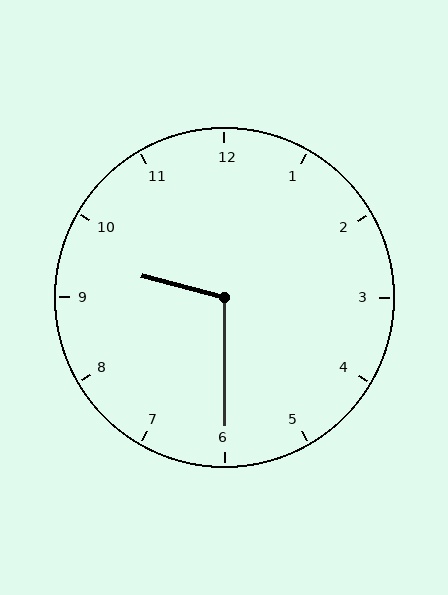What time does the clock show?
9:30.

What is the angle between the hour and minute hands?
Approximately 105 degrees.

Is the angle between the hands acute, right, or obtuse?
It is obtuse.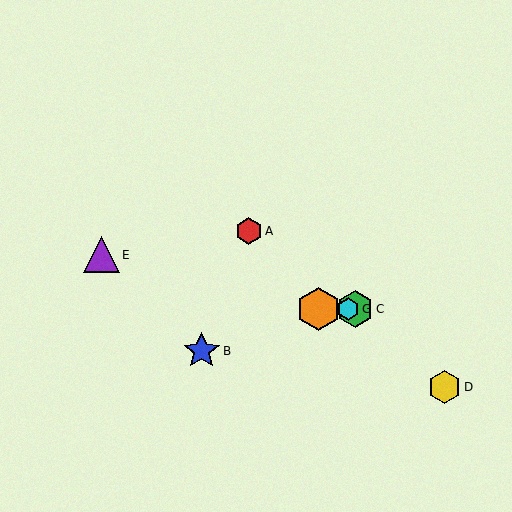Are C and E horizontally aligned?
No, C is at y≈309 and E is at y≈255.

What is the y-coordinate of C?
Object C is at y≈309.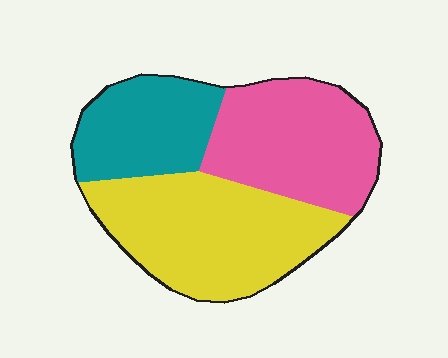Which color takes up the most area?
Yellow, at roughly 40%.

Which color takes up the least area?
Teal, at roughly 25%.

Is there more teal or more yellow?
Yellow.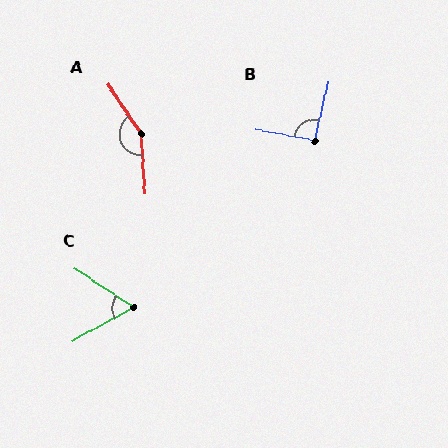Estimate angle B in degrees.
Approximately 92 degrees.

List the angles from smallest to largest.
C (62°), B (92°), A (149°).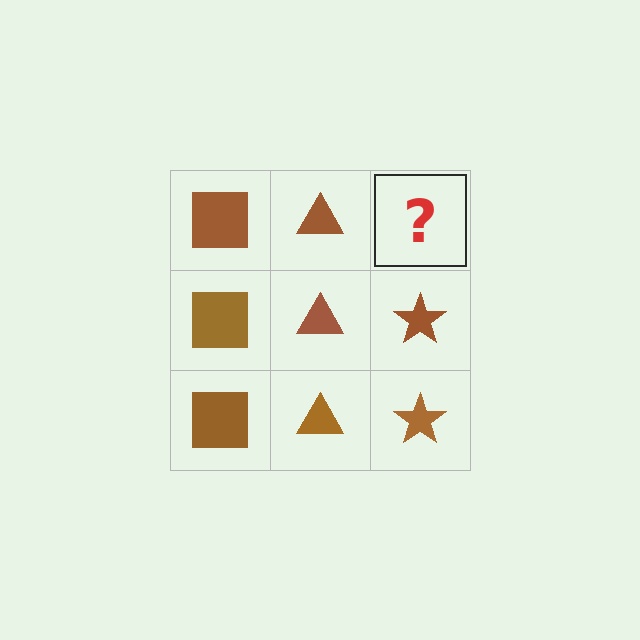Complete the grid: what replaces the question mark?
The question mark should be replaced with a brown star.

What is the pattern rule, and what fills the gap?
The rule is that each column has a consistent shape. The gap should be filled with a brown star.